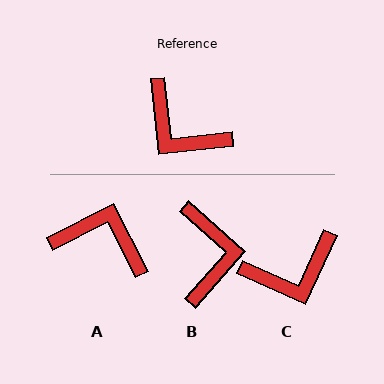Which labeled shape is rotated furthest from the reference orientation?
A, about 159 degrees away.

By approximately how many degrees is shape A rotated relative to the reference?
Approximately 159 degrees clockwise.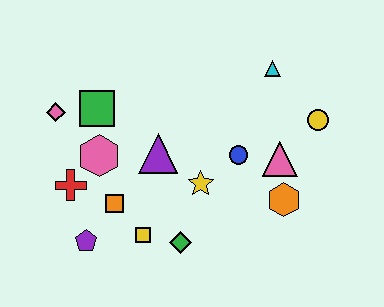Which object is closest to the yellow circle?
The pink triangle is closest to the yellow circle.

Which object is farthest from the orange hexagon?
The pink diamond is farthest from the orange hexagon.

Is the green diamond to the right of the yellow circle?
No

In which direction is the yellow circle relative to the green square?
The yellow circle is to the right of the green square.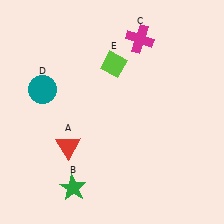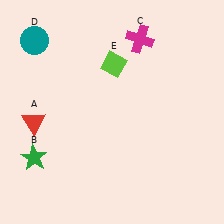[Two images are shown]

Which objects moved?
The objects that moved are: the red triangle (A), the green star (B), the teal circle (D).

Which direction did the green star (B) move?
The green star (B) moved left.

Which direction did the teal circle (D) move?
The teal circle (D) moved up.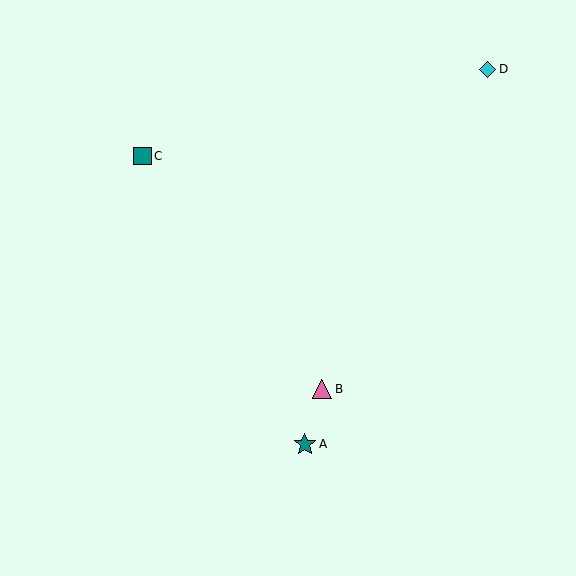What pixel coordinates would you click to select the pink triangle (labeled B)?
Click at (322, 389) to select the pink triangle B.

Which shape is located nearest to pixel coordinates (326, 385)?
The pink triangle (labeled B) at (322, 389) is nearest to that location.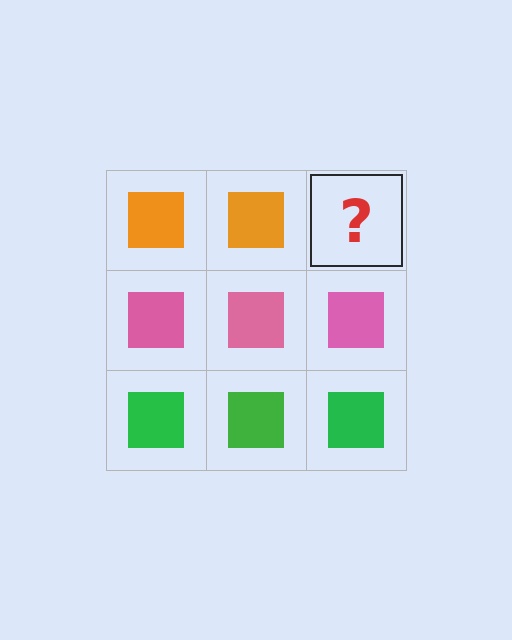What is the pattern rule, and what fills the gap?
The rule is that each row has a consistent color. The gap should be filled with an orange square.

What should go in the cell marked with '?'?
The missing cell should contain an orange square.